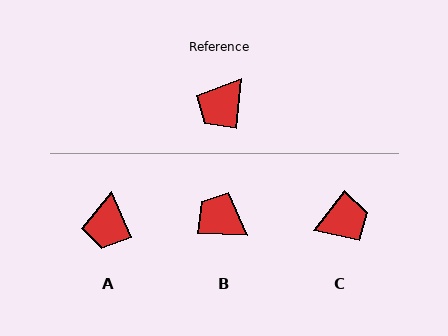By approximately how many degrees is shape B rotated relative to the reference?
Approximately 87 degrees clockwise.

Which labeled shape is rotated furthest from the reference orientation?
C, about 147 degrees away.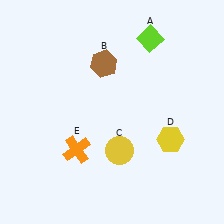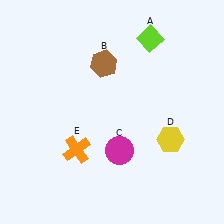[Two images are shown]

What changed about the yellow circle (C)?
In Image 1, C is yellow. In Image 2, it changed to magenta.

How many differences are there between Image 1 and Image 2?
There is 1 difference between the two images.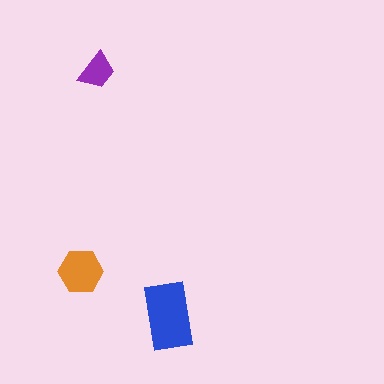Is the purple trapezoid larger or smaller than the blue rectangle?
Smaller.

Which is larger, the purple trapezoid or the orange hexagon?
The orange hexagon.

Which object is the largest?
The blue rectangle.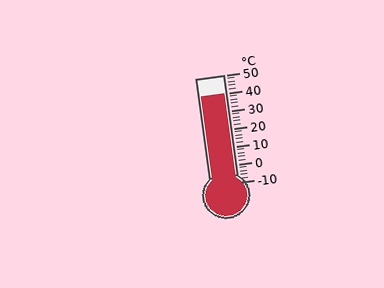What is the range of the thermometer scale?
The thermometer scale ranges from -10°C to 50°C.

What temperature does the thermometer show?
The thermometer shows approximately 40°C.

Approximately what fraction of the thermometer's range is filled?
The thermometer is filled to approximately 85% of its range.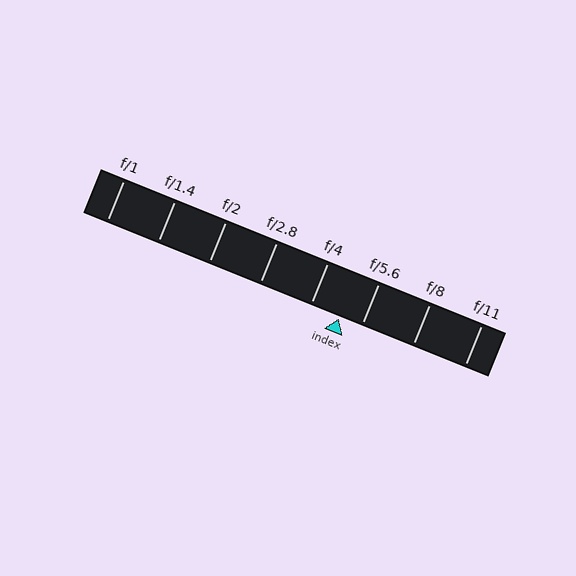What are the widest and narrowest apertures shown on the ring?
The widest aperture shown is f/1 and the narrowest is f/11.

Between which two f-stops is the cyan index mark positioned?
The index mark is between f/4 and f/5.6.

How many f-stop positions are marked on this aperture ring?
There are 8 f-stop positions marked.